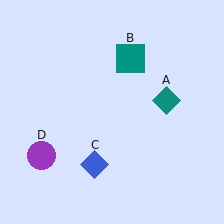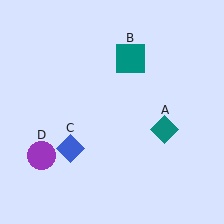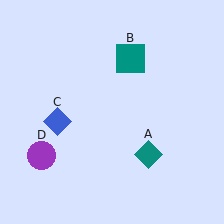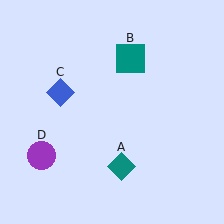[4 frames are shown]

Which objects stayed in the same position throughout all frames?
Teal square (object B) and purple circle (object D) remained stationary.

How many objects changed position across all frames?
2 objects changed position: teal diamond (object A), blue diamond (object C).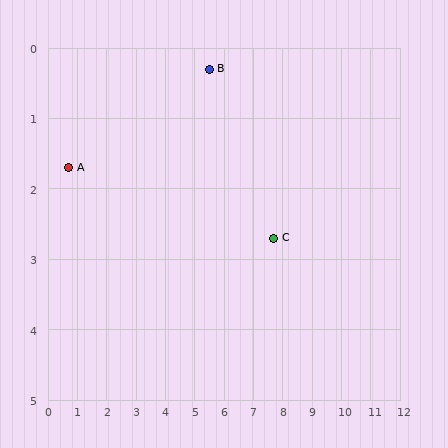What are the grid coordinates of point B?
Point B is at approximately (5.5, 0.3).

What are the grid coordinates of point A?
Point A is at approximately (0.7, 1.7).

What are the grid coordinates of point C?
Point C is at approximately (7.7, 2.7).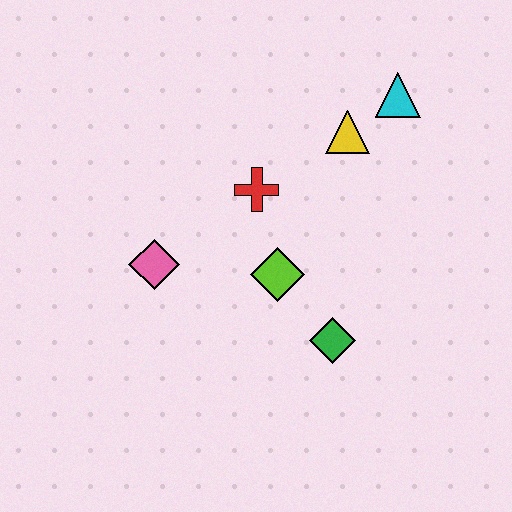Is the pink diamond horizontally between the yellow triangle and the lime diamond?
No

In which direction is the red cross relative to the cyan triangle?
The red cross is to the left of the cyan triangle.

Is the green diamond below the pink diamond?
Yes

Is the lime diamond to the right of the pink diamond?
Yes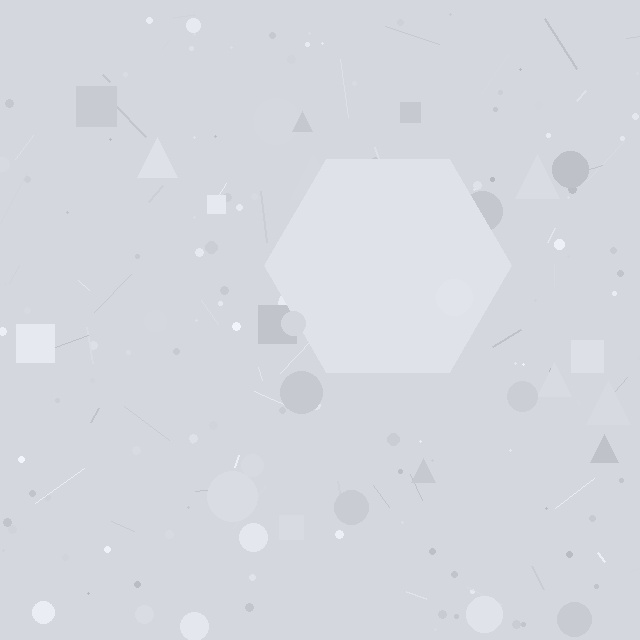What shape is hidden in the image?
A hexagon is hidden in the image.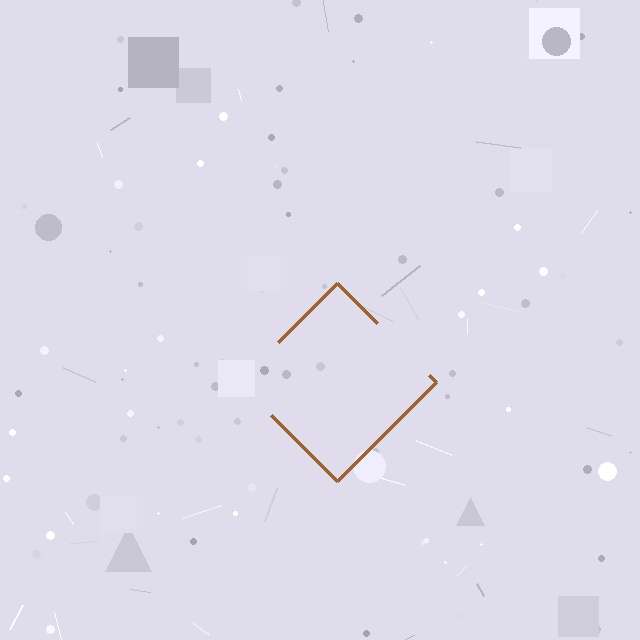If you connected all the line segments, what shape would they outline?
They would outline a diamond.